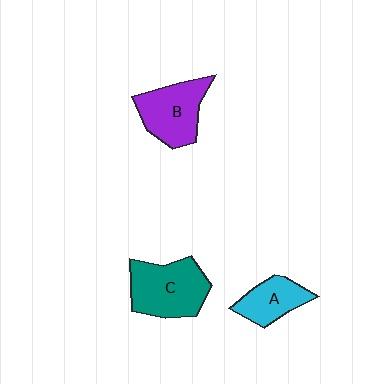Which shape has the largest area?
Shape C (teal).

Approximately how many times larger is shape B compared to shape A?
Approximately 1.5 times.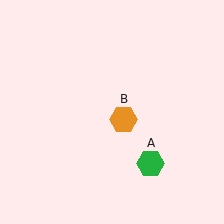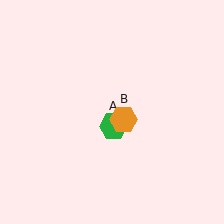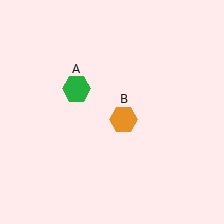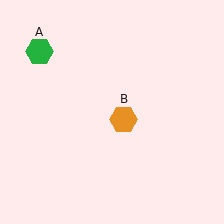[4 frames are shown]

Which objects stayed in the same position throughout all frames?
Orange hexagon (object B) remained stationary.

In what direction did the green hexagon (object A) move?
The green hexagon (object A) moved up and to the left.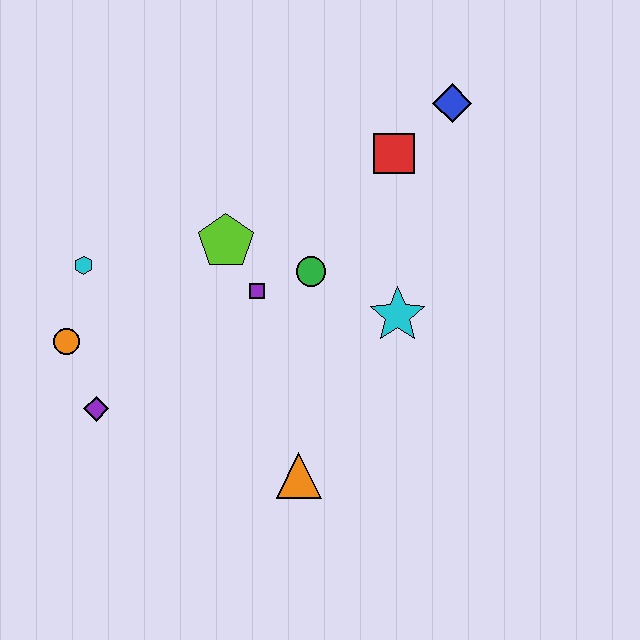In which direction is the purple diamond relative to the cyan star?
The purple diamond is to the left of the cyan star.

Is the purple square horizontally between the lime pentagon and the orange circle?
No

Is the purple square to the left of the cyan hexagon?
No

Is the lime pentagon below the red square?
Yes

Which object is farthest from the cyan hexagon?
The blue diamond is farthest from the cyan hexagon.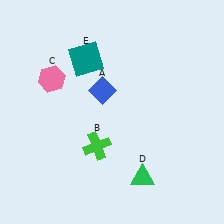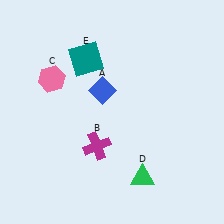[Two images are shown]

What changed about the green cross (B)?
In Image 1, B is green. In Image 2, it changed to magenta.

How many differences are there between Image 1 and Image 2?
There is 1 difference between the two images.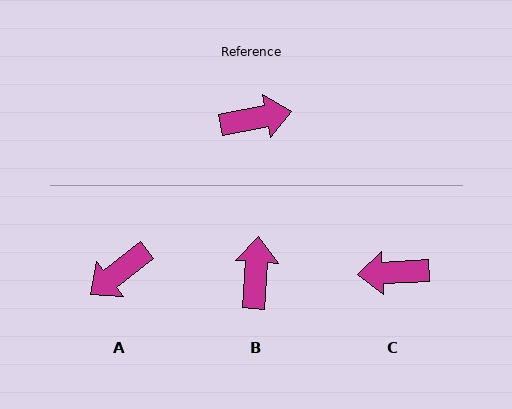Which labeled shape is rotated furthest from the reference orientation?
C, about 172 degrees away.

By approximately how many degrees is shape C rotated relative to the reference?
Approximately 172 degrees counter-clockwise.